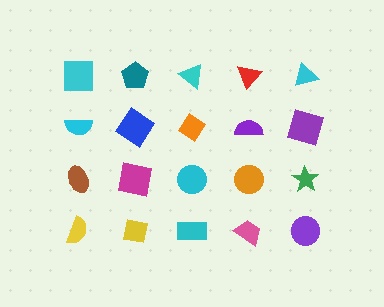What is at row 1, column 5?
A cyan triangle.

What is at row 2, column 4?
A purple semicircle.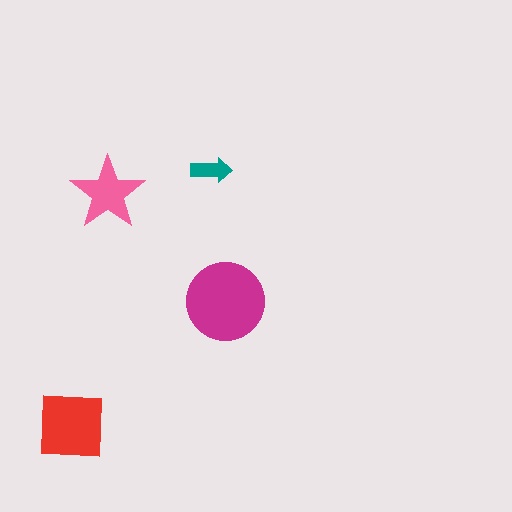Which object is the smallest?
The teal arrow.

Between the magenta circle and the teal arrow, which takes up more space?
The magenta circle.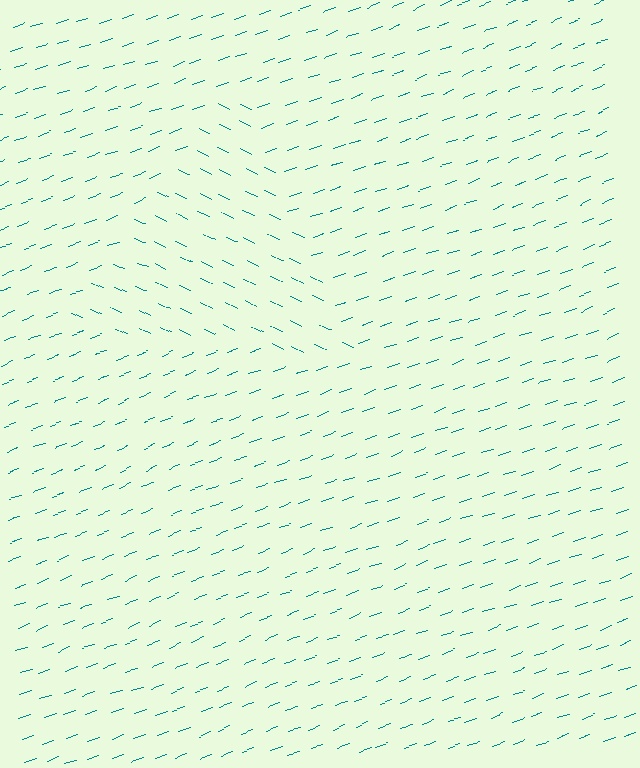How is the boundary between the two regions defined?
The boundary is defined purely by a change in line orientation (approximately 45 degrees difference). All lines are the same color and thickness.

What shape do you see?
I see a triangle.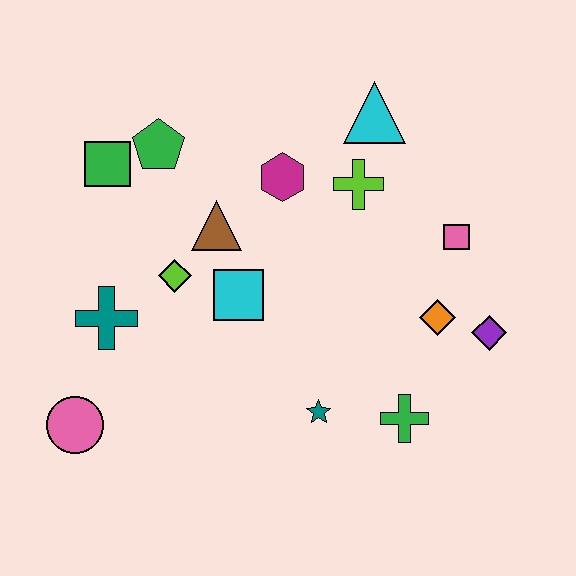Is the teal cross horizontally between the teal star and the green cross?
No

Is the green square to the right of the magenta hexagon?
No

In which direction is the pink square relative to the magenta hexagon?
The pink square is to the right of the magenta hexagon.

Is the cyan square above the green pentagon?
No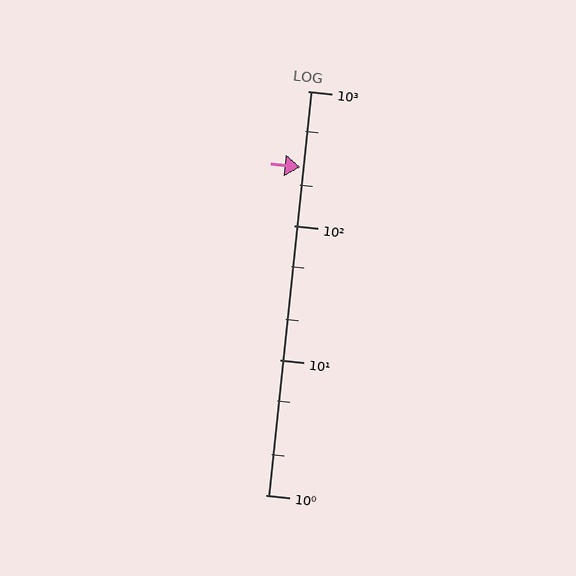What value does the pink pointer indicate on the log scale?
The pointer indicates approximately 270.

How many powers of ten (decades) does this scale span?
The scale spans 3 decades, from 1 to 1000.